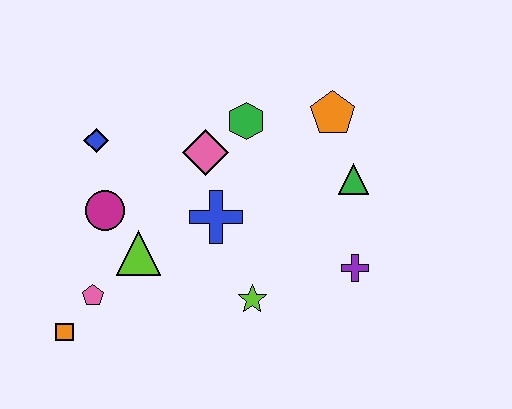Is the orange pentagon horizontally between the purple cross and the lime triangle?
Yes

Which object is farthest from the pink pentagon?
The orange pentagon is farthest from the pink pentagon.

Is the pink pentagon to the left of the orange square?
No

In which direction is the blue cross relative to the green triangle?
The blue cross is to the left of the green triangle.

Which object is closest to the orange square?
The pink pentagon is closest to the orange square.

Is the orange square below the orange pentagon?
Yes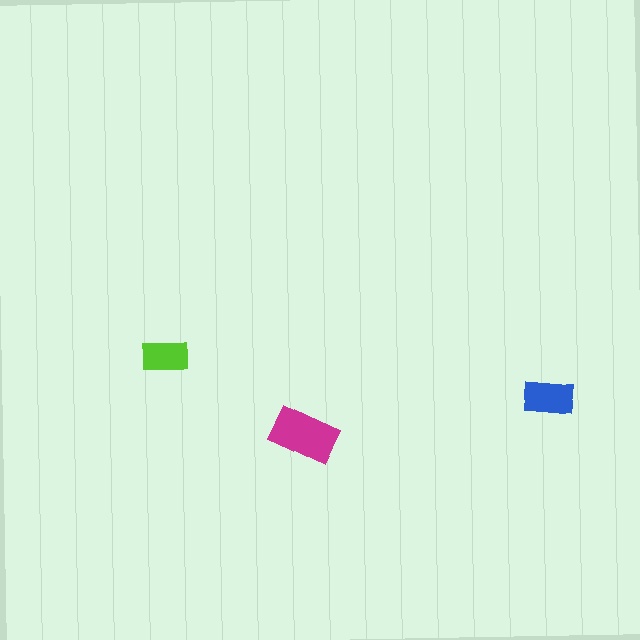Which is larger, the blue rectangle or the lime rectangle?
The blue one.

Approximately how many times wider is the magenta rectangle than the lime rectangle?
About 1.5 times wider.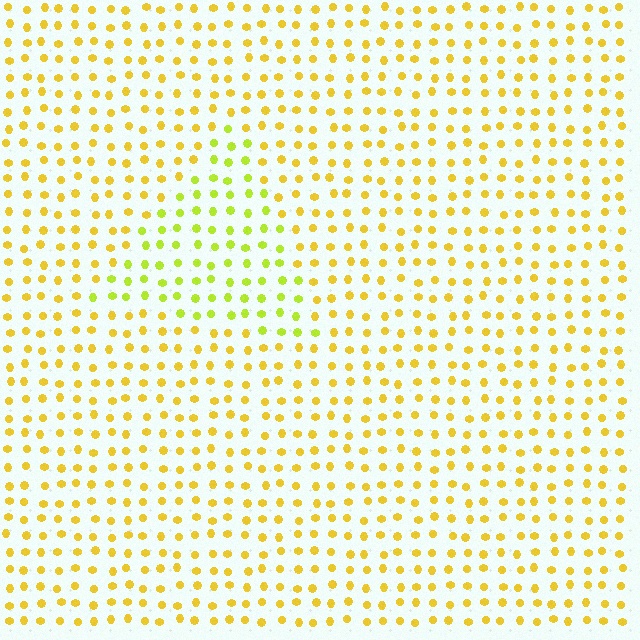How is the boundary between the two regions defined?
The boundary is defined purely by a slight shift in hue (about 29 degrees). Spacing, size, and orientation are identical on both sides.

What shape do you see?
I see a triangle.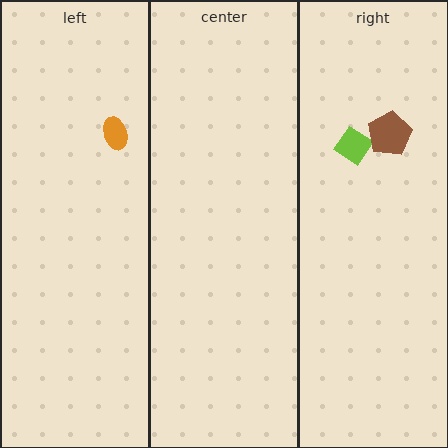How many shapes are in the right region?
2.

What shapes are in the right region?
The lime diamond, the brown pentagon.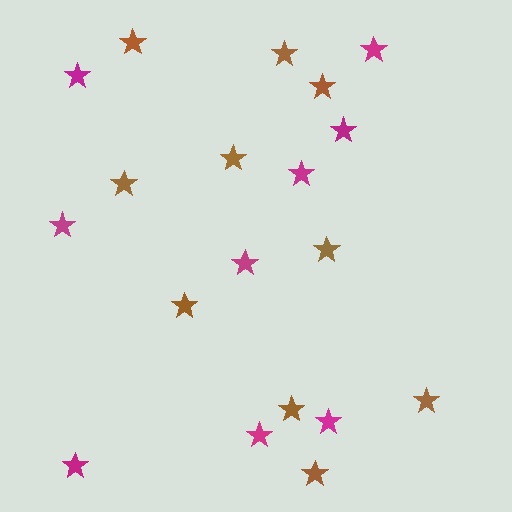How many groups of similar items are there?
There are 2 groups: one group of brown stars (10) and one group of magenta stars (9).